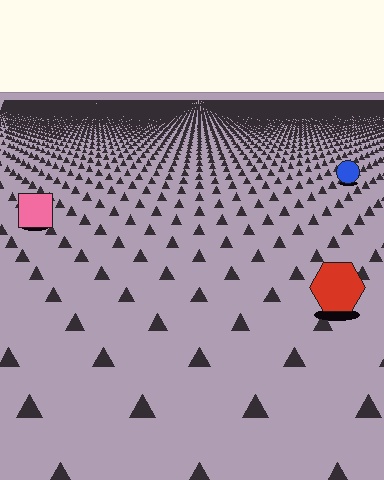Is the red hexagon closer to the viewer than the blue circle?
Yes. The red hexagon is closer — you can tell from the texture gradient: the ground texture is coarser near it.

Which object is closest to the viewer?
The red hexagon is closest. The texture marks near it are larger and more spread out.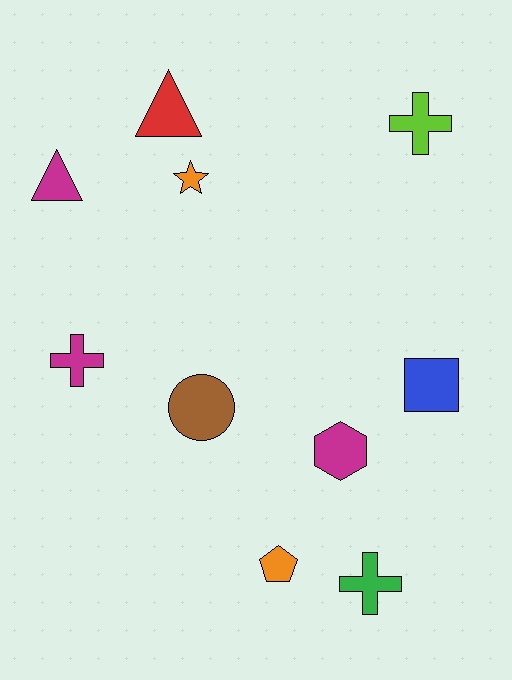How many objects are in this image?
There are 10 objects.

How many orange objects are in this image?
There are 2 orange objects.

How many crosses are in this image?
There are 3 crosses.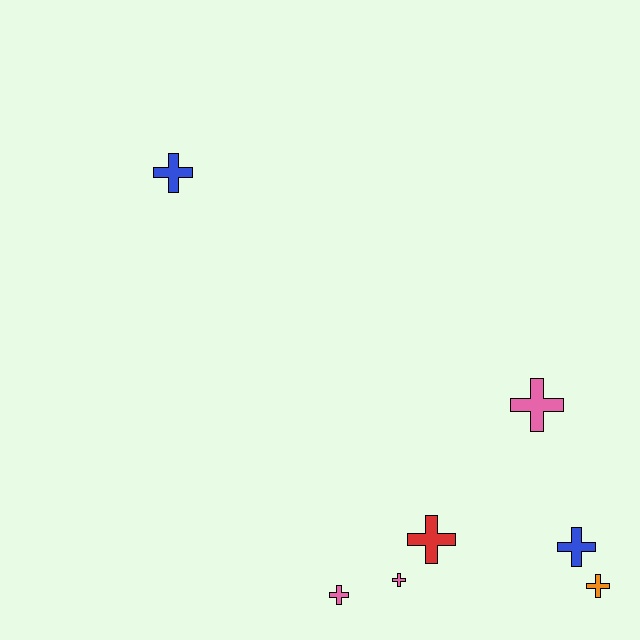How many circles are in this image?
There are no circles.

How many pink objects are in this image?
There are 3 pink objects.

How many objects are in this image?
There are 7 objects.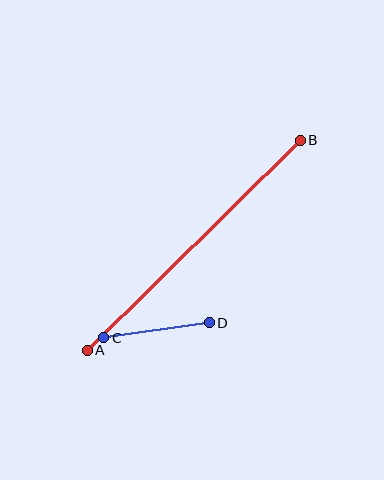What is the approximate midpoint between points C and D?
The midpoint is at approximately (156, 330) pixels.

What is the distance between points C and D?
The distance is approximately 107 pixels.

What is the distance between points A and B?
The distance is approximately 299 pixels.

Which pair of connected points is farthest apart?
Points A and B are farthest apart.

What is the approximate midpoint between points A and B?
The midpoint is at approximately (194, 245) pixels.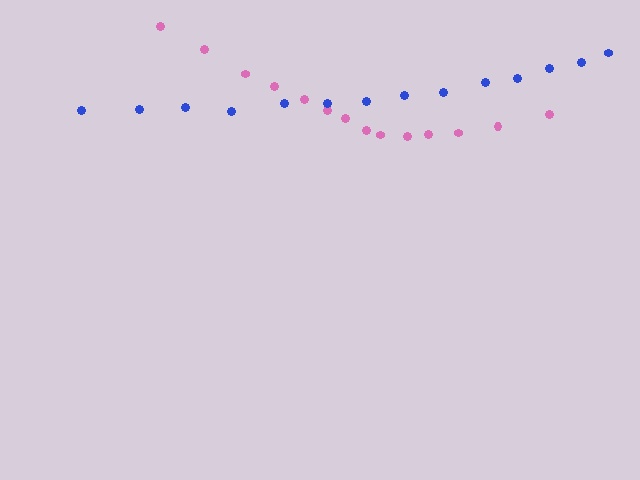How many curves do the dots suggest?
There are 2 distinct paths.